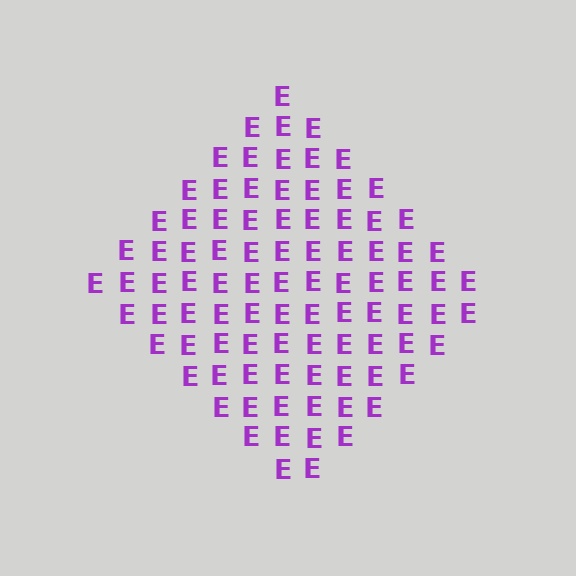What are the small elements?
The small elements are letter E's.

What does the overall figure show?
The overall figure shows a diamond.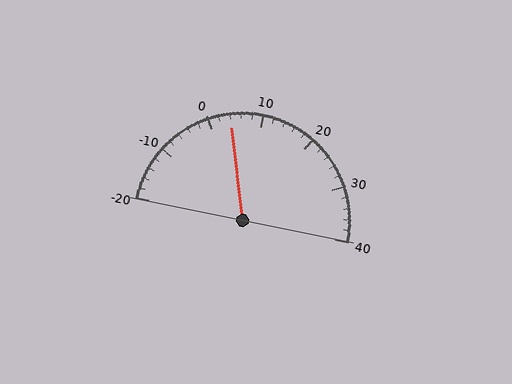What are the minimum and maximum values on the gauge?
The gauge ranges from -20 to 40.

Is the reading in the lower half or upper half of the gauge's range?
The reading is in the lower half of the range (-20 to 40).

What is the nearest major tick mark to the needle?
The nearest major tick mark is 0.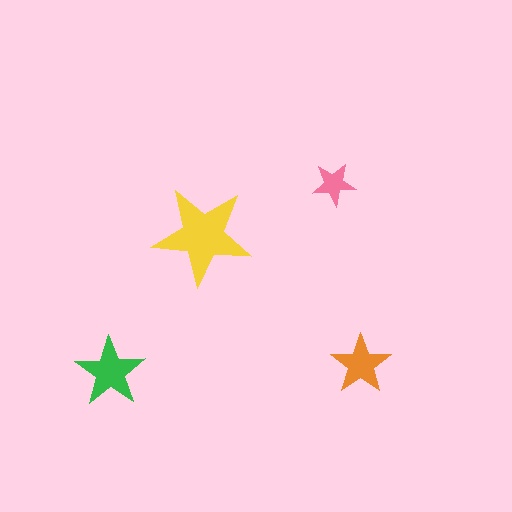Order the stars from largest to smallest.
the yellow one, the green one, the orange one, the pink one.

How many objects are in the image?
There are 4 objects in the image.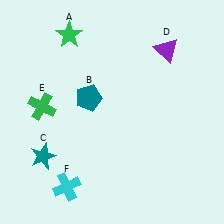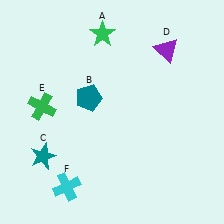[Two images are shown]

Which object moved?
The green star (A) moved right.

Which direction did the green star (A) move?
The green star (A) moved right.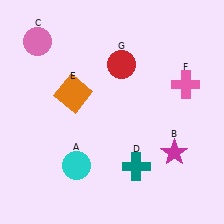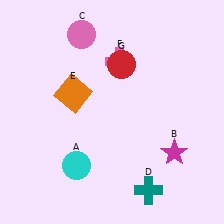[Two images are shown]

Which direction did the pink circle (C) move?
The pink circle (C) moved right.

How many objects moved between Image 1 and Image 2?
3 objects moved between the two images.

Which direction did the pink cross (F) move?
The pink cross (F) moved left.